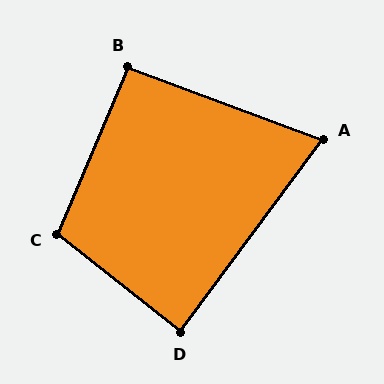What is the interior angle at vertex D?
Approximately 88 degrees (approximately right).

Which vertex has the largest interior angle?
C, at approximately 106 degrees.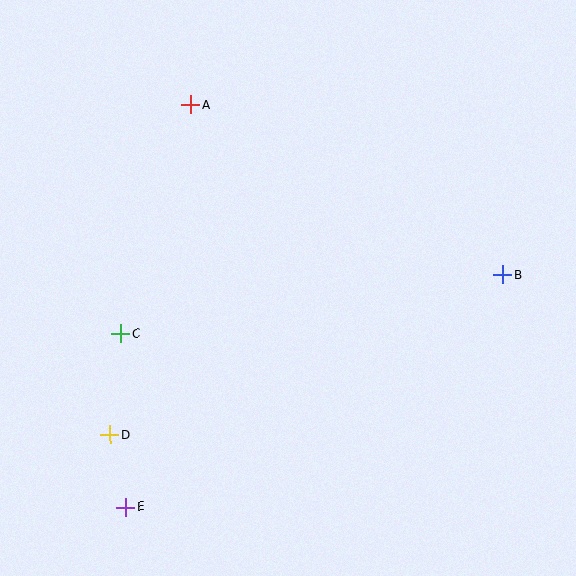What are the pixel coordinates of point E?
Point E is at (126, 507).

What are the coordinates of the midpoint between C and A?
The midpoint between C and A is at (156, 219).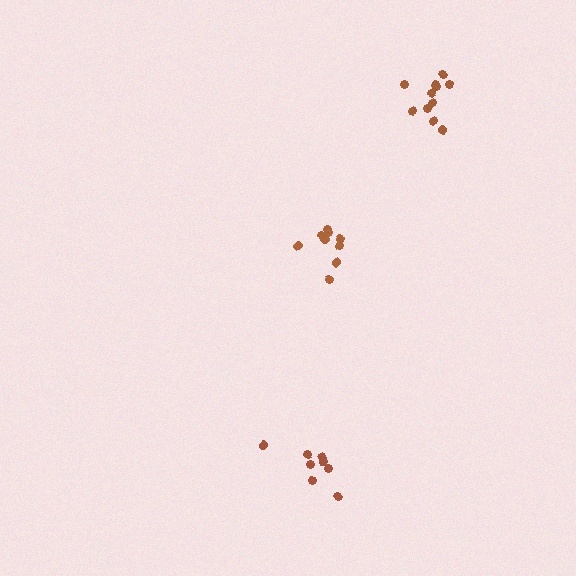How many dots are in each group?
Group 1: 9 dots, Group 2: 11 dots, Group 3: 8 dots (28 total).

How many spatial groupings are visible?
There are 3 spatial groupings.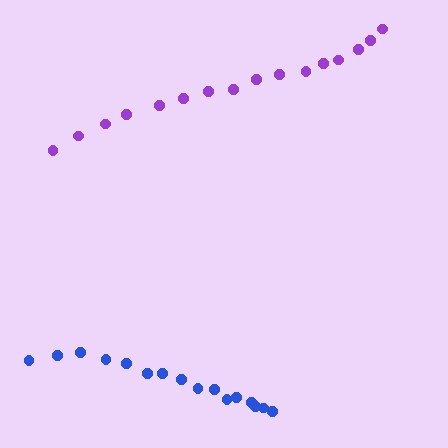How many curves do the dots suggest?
There are 2 distinct paths.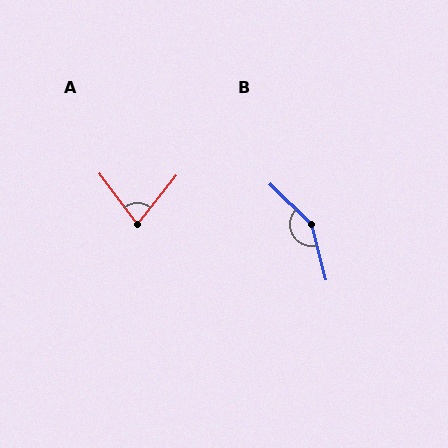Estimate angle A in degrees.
Approximately 75 degrees.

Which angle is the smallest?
A, at approximately 75 degrees.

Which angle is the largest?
B, at approximately 149 degrees.